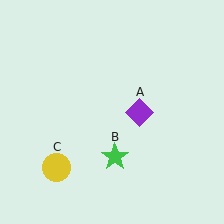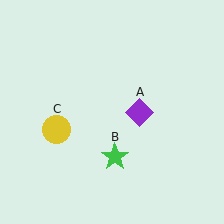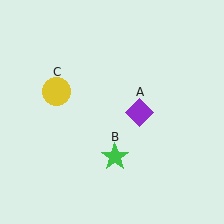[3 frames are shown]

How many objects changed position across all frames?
1 object changed position: yellow circle (object C).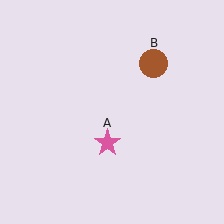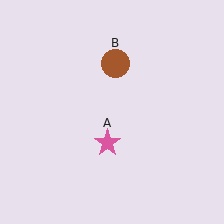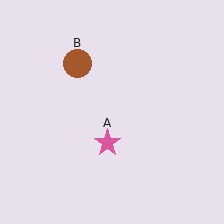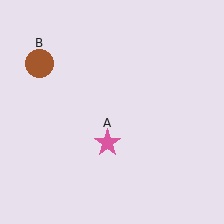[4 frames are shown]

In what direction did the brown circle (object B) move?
The brown circle (object B) moved left.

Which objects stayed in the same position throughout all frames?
Pink star (object A) remained stationary.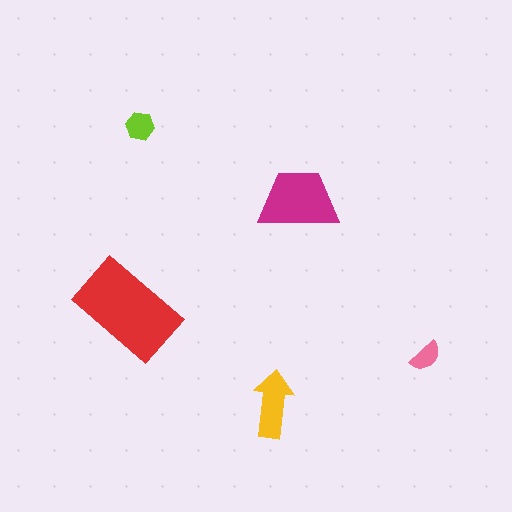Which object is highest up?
The lime hexagon is topmost.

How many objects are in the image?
There are 5 objects in the image.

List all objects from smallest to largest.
The pink semicircle, the lime hexagon, the yellow arrow, the magenta trapezoid, the red rectangle.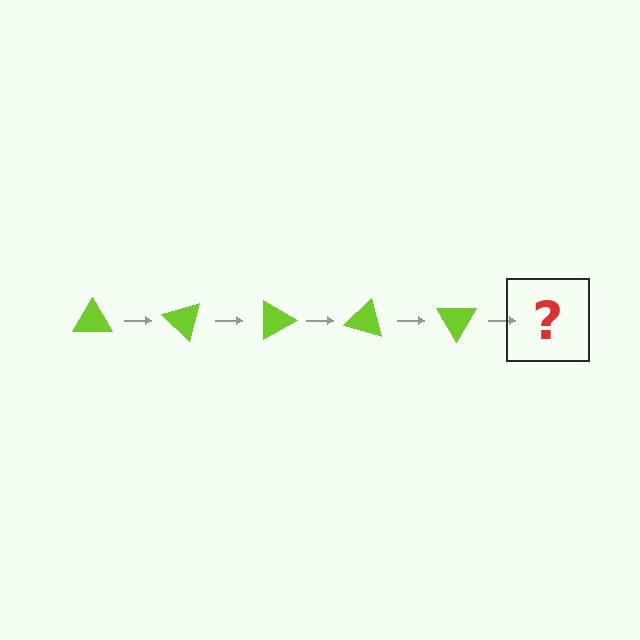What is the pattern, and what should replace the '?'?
The pattern is that the triangle rotates 45 degrees each step. The '?' should be a lime triangle rotated 225 degrees.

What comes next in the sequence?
The next element should be a lime triangle rotated 225 degrees.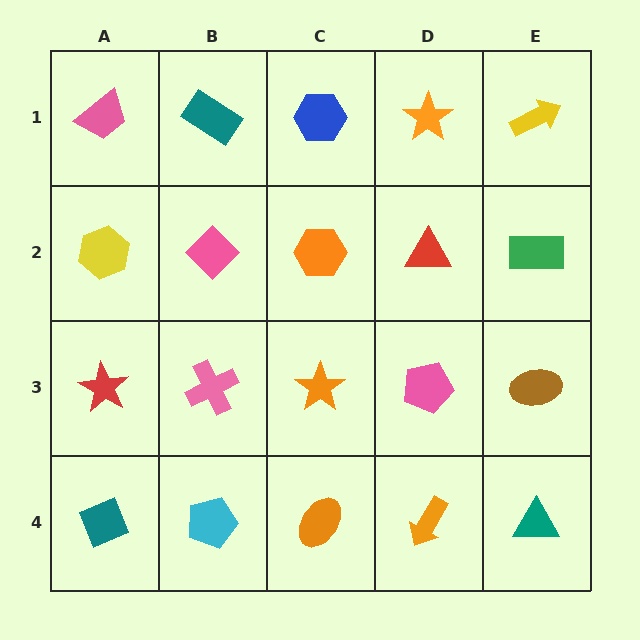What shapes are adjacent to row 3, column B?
A pink diamond (row 2, column B), a cyan pentagon (row 4, column B), a red star (row 3, column A), an orange star (row 3, column C).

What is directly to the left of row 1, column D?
A blue hexagon.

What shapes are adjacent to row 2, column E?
A yellow arrow (row 1, column E), a brown ellipse (row 3, column E), a red triangle (row 2, column D).